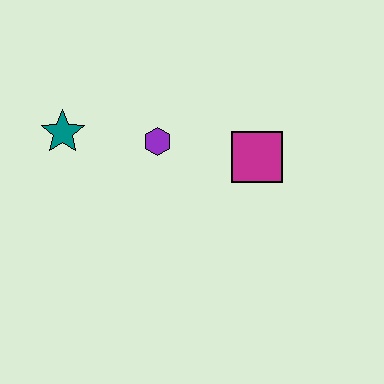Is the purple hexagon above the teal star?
No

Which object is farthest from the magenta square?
The teal star is farthest from the magenta square.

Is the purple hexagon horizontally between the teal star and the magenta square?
Yes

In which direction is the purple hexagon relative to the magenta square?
The purple hexagon is to the left of the magenta square.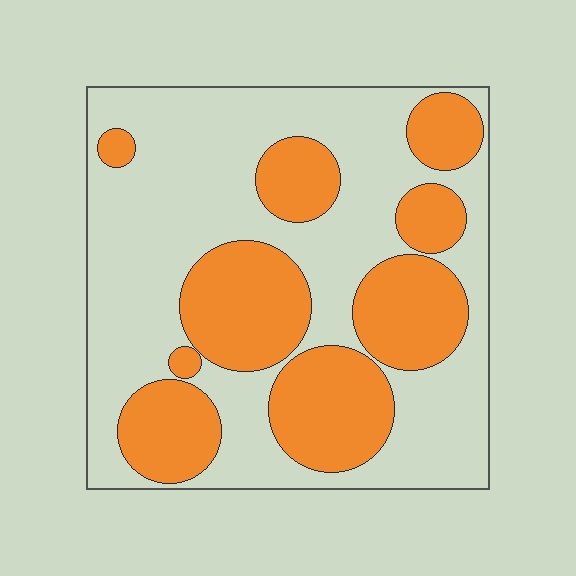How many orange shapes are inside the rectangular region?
9.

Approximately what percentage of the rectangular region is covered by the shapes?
Approximately 40%.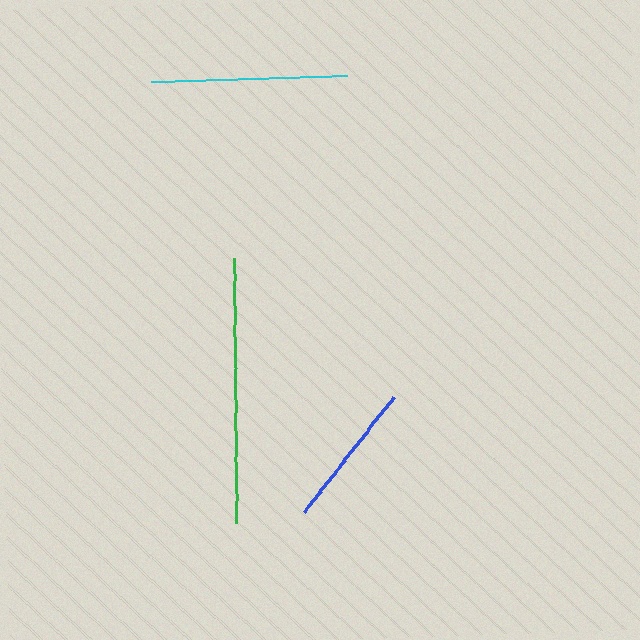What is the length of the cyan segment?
The cyan segment is approximately 196 pixels long.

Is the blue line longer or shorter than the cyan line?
The cyan line is longer than the blue line.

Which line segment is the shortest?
The blue line is the shortest at approximately 146 pixels.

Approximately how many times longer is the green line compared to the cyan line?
The green line is approximately 1.4 times the length of the cyan line.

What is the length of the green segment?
The green segment is approximately 265 pixels long.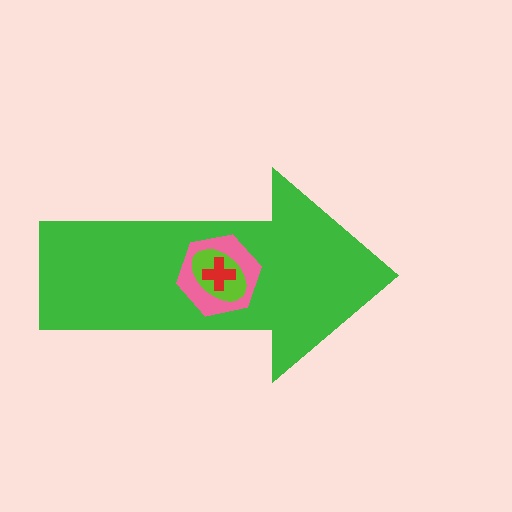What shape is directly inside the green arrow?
The pink hexagon.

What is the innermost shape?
The red cross.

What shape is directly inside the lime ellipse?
The red cross.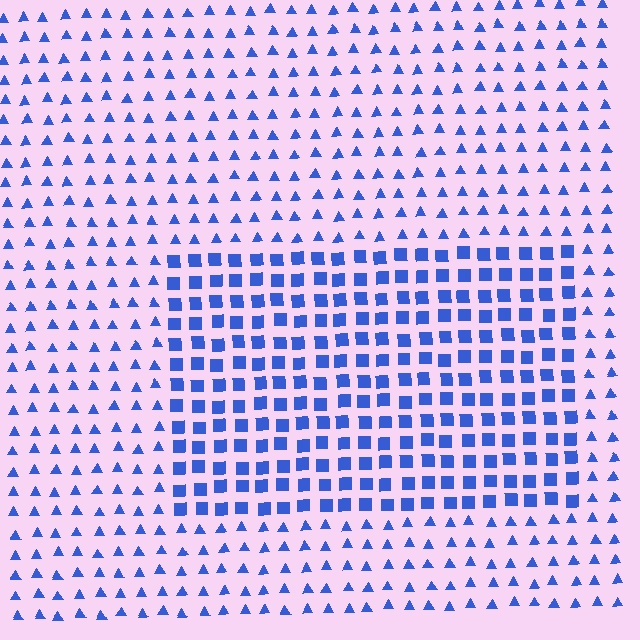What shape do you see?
I see a rectangle.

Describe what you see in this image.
The image is filled with small blue elements arranged in a uniform grid. A rectangle-shaped region contains squares, while the surrounding area contains triangles. The boundary is defined purely by the change in element shape.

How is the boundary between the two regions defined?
The boundary is defined by a change in element shape: squares inside vs. triangles outside. All elements share the same color and spacing.